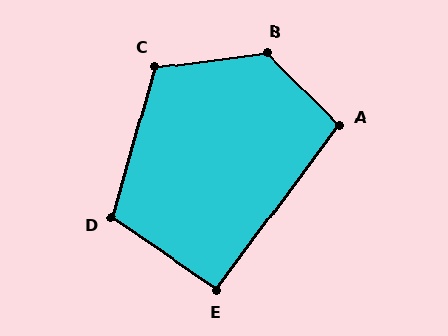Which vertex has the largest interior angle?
B, at approximately 128 degrees.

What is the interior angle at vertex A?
Approximately 99 degrees (obtuse).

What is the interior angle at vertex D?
Approximately 109 degrees (obtuse).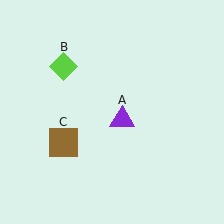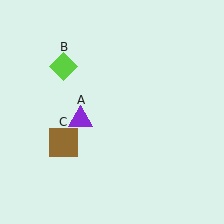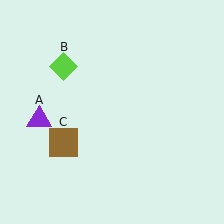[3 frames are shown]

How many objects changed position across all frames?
1 object changed position: purple triangle (object A).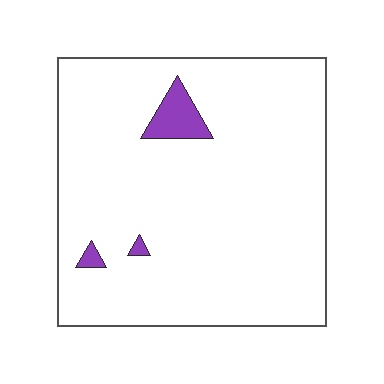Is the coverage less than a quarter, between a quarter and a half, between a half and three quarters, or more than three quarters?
Less than a quarter.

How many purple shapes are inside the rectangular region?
3.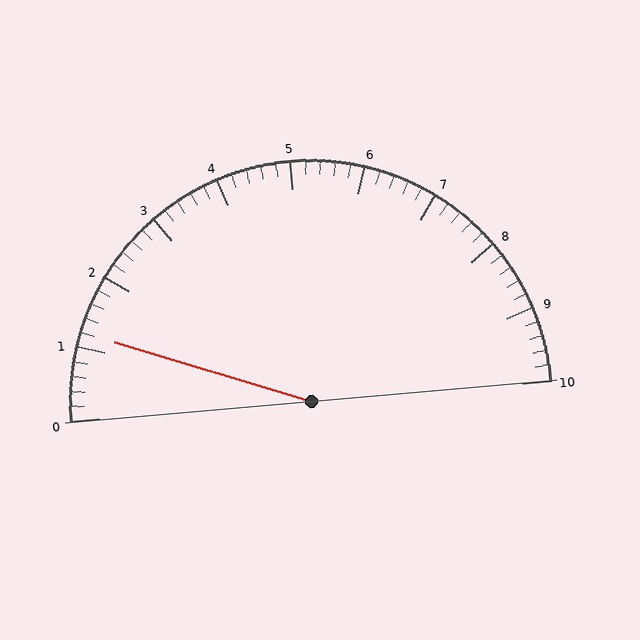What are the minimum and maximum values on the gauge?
The gauge ranges from 0 to 10.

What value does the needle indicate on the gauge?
The needle indicates approximately 1.2.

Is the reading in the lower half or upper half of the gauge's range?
The reading is in the lower half of the range (0 to 10).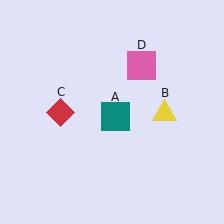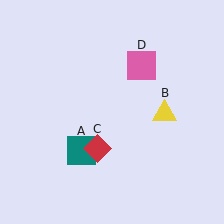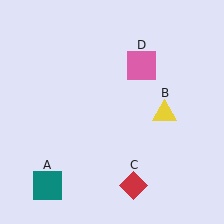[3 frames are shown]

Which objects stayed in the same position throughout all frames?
Yellow triangle (object B) and pink square (object D) remained stationary.